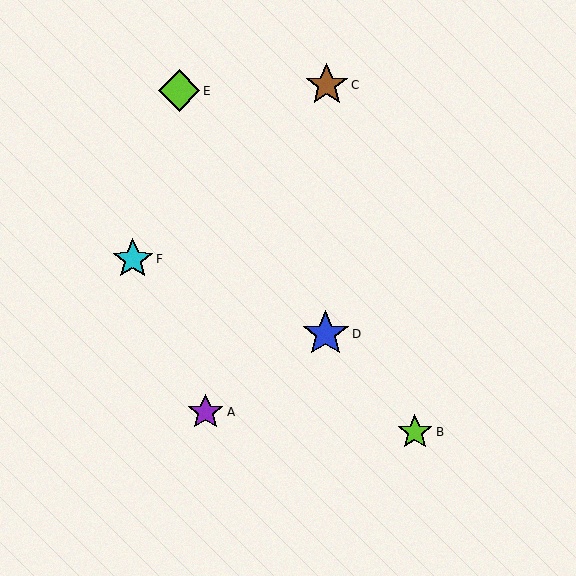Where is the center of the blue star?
The center of the blue star is at (326, 334).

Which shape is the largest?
The blue star (labeled D) is the largest.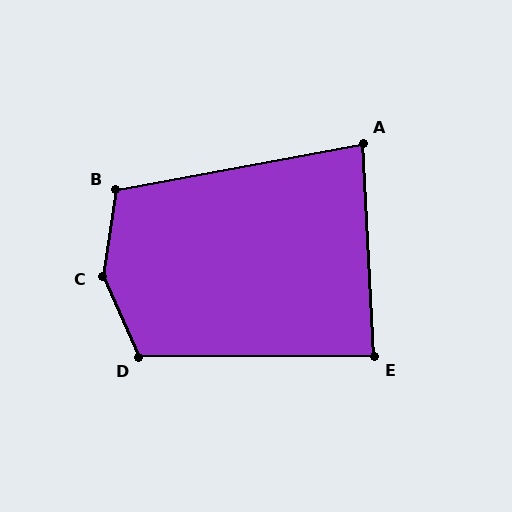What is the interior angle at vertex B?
Approximately 109 degrees (obtuse).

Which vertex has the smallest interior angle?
A, at approximately 82 degrees.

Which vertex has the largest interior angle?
C, at approximately 147 degrees.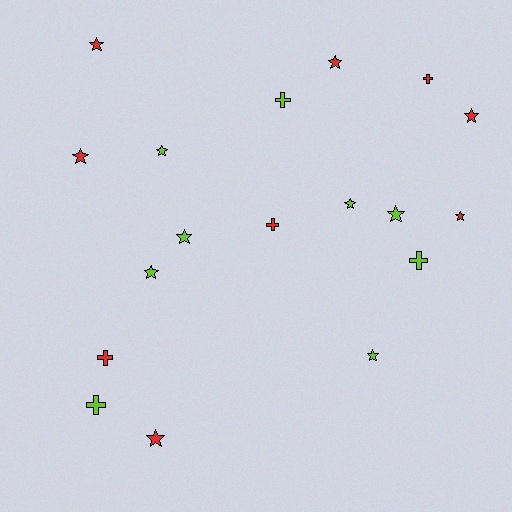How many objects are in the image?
There are 18 objects.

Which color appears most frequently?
Lime, with 9 objects.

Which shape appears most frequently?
Star, with 12 objects.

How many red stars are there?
There are 6 red stars.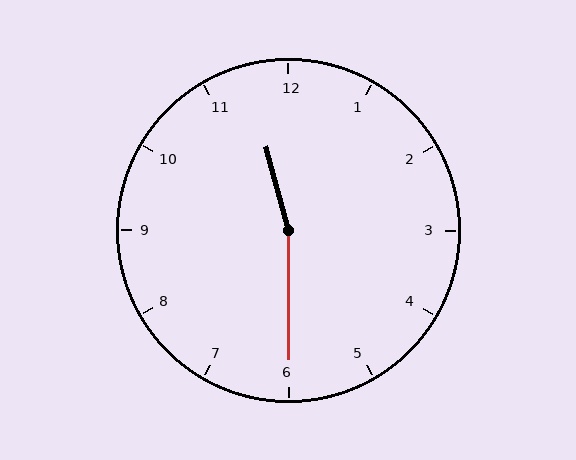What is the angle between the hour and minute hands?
Approximately 165 degrees.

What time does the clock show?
11:30.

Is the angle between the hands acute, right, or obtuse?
It is obtuse.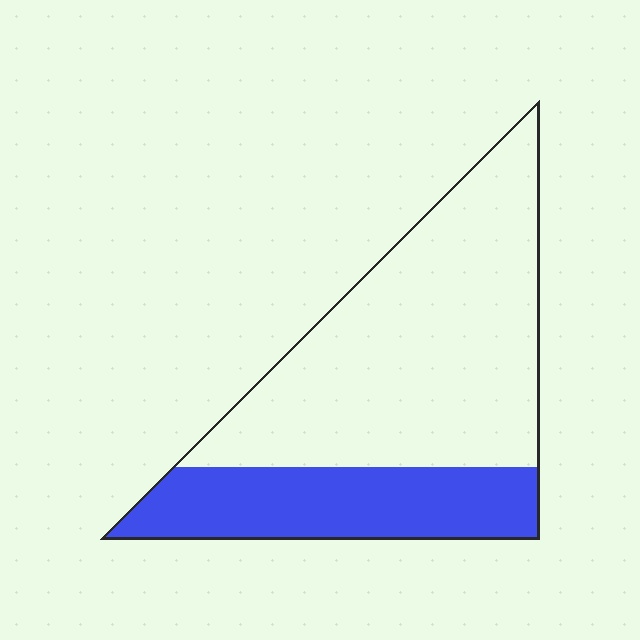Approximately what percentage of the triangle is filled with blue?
Approximately 30%.